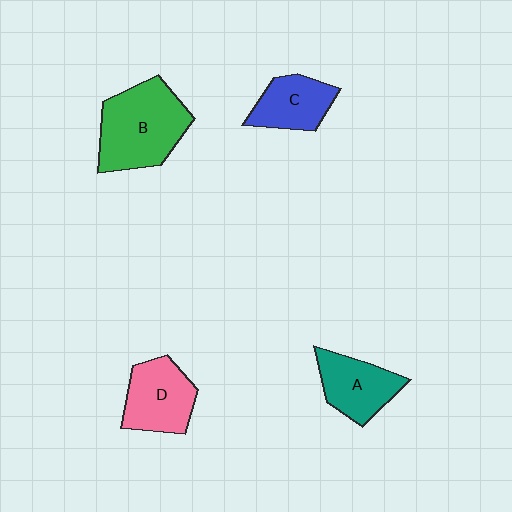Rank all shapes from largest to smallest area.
From largest to smallest: B (green), D (pink), A (teal), C (blue).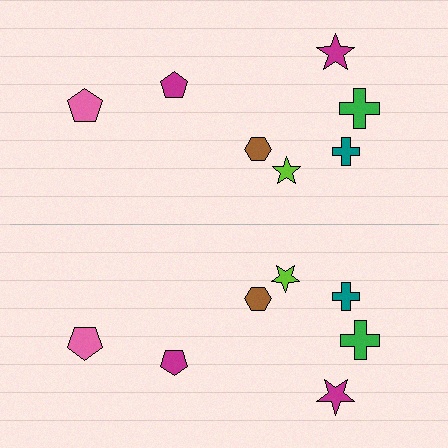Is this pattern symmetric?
Yes, this pattern has bilateral (reflection) symmetry.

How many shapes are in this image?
There are 14 shapes in this image.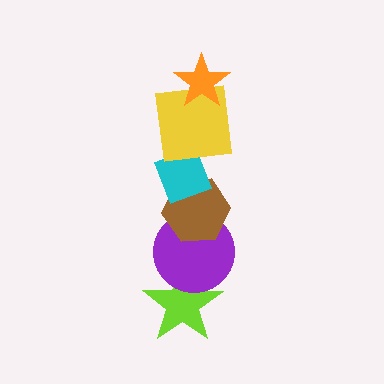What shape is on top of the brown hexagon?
The cyan diamond is on top of the brown hexagon.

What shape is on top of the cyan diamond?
The yellow square is on top of the cyan diamond.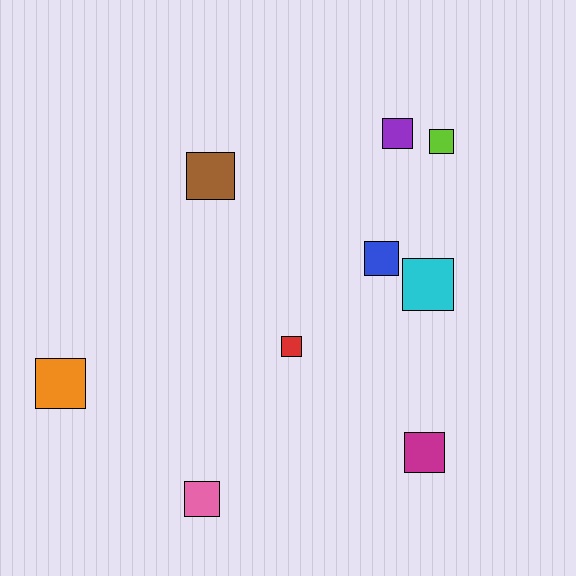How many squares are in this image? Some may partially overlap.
There are 9 squares.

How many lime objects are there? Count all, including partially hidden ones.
There is 1 lime object.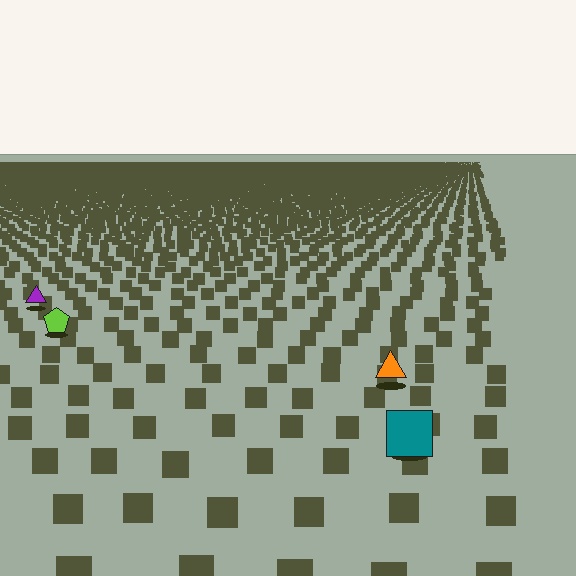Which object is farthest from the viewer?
The purple triangle is farthest from the viewer. It appears smaller and the ground texture around it is denser.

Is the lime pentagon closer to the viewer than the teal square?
No. The teal square is closer — you can tell from the texture gradient: the ground texture is coarser near it.